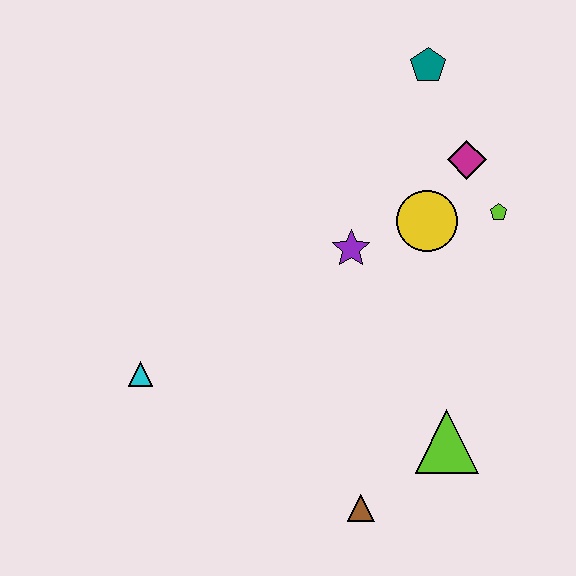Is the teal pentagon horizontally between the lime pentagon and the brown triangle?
Yes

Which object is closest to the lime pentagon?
The magenta diamond is closest to the lime pentagon.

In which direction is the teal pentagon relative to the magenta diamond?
The teal pentagon is above the magenta diamond.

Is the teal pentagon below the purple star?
No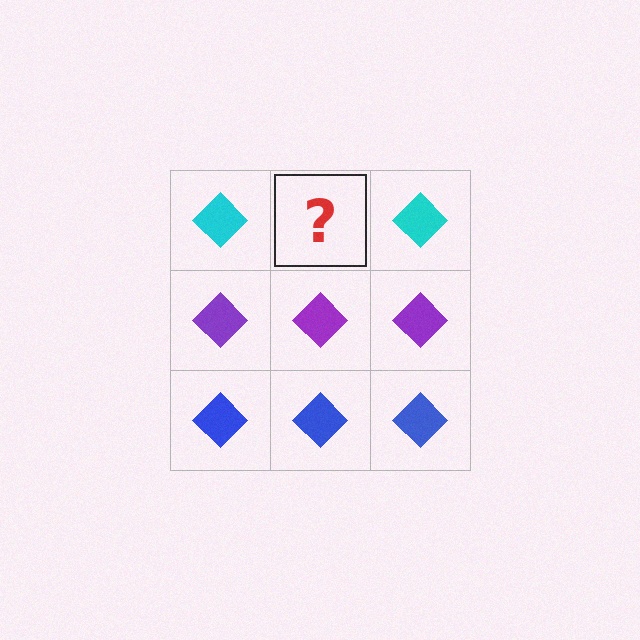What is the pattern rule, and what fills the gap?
The rule is that each row has a consistent color. The gap should be filled with a cyan diamond.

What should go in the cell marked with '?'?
The missing cell should contain a cyan diamond.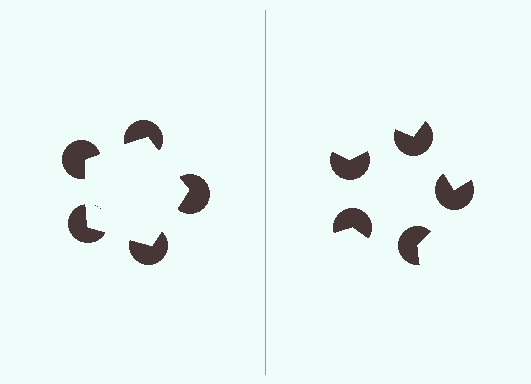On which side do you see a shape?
An illusory pentagon appears on the left side. On the right side the wedge cuts are rotated, so no coherent shape forms.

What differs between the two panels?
The pac-man discs are positioned identically on both sides; only the wedge orientations differ. On the left they align to a pentagon; on the right they are misaligned.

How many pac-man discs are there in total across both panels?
10 — 5 on each side.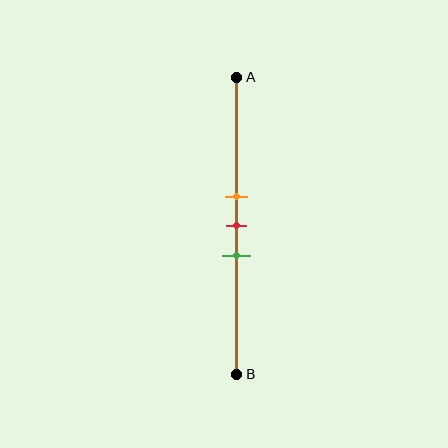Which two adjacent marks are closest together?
The orange and red marks are the closest adjacent pair.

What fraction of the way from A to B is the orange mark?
The orange mark is approximately 40% (0.4) of the way from A to B.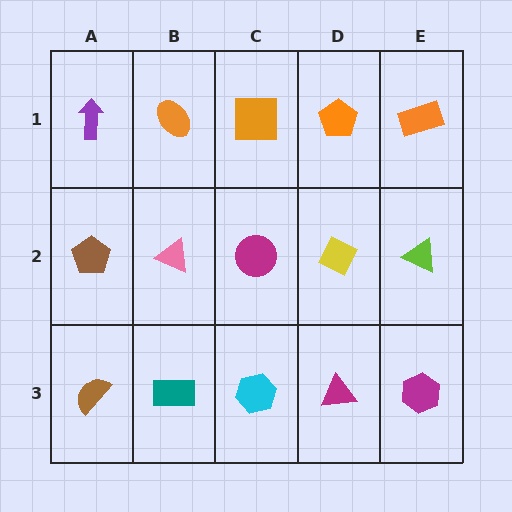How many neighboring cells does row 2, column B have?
4.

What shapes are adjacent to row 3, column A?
A brown pentagon (row 2, column A), a teal rectangle (row 3, column B).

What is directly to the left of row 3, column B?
A brown semicircle.